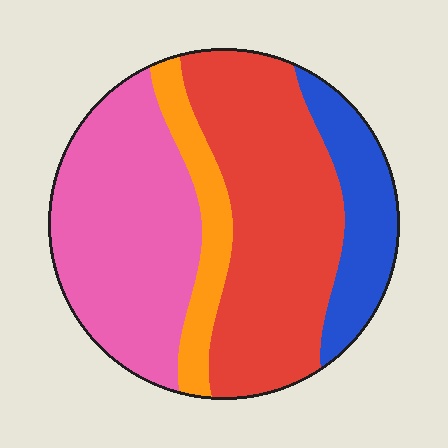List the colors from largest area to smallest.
From largest to smallest: red, pink, blue, orange.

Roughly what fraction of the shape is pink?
Pink covers 35% of the shape.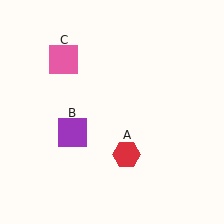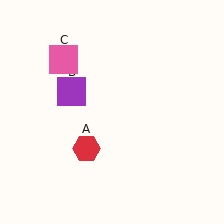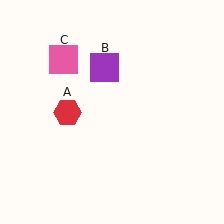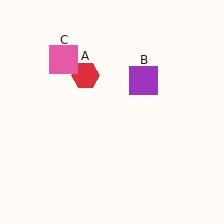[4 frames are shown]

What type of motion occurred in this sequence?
The red hexagon (object A), purple square (object B) rotated clockwise around the center of the scene.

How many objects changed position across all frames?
2 objects changed position: red hexagon (object A), purple square (object B).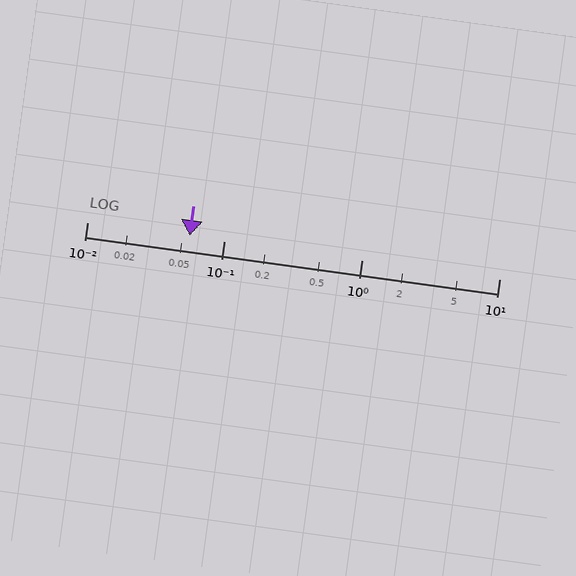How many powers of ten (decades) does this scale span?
The scale spans 3 decades, from 0.01 to 10.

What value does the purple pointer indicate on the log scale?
The pointer indicates approximately 0.056.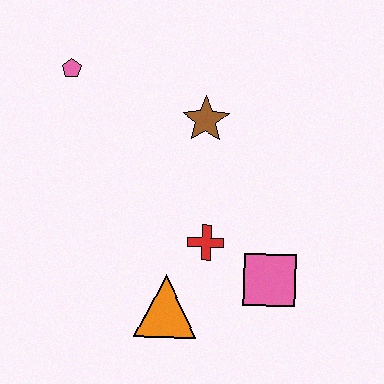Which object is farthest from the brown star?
The orange triangle is farthest from the brown star.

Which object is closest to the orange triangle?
The red cross is closest to the orange triangle.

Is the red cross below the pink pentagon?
Yes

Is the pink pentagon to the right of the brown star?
No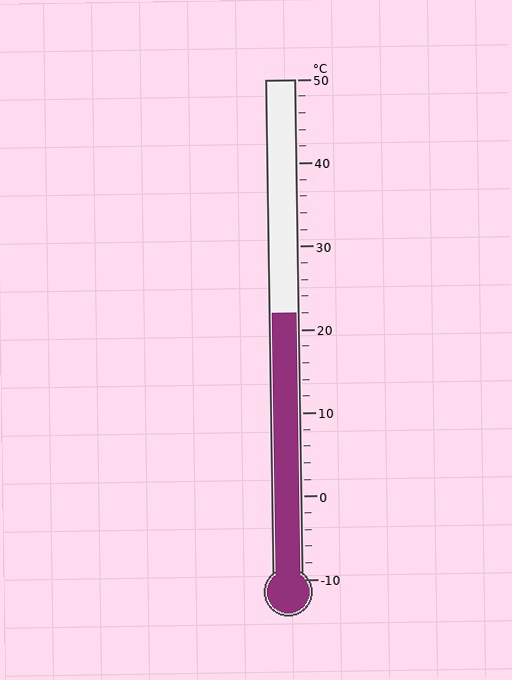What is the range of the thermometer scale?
The thermometer scale ranges from -10°C to 50°C.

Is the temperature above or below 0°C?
The temperature is above 0°C.